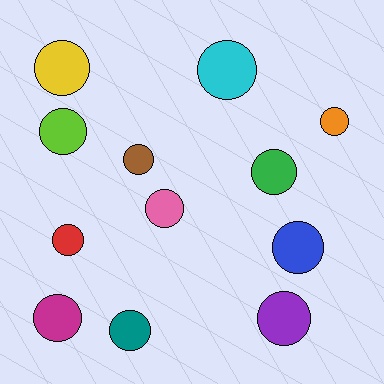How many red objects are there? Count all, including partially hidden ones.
There is 1 red object.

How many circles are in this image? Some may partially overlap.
There are 12 circles.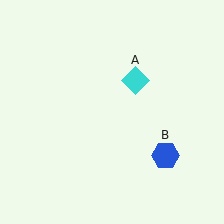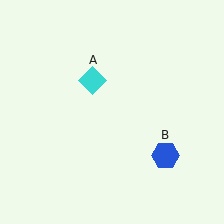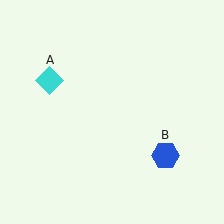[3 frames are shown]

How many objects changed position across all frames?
1 object changed position: cyan diamond (object A).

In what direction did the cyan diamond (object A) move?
The cyan diamond (object A) moved left.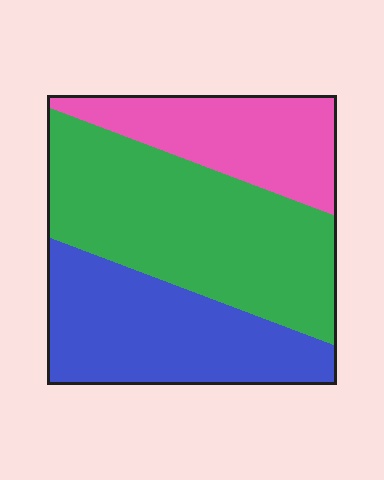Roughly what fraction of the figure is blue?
Blue takes up about one third (1/3) of the figure.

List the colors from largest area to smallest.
From largest to smallest: green, blue, pink.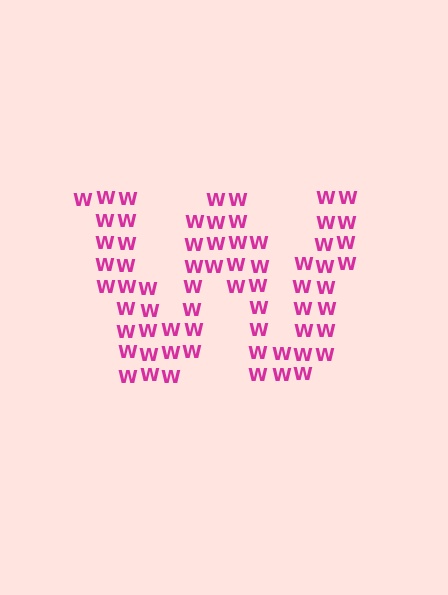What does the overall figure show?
The overall figure shows the letter W.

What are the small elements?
The small elements are letter W's.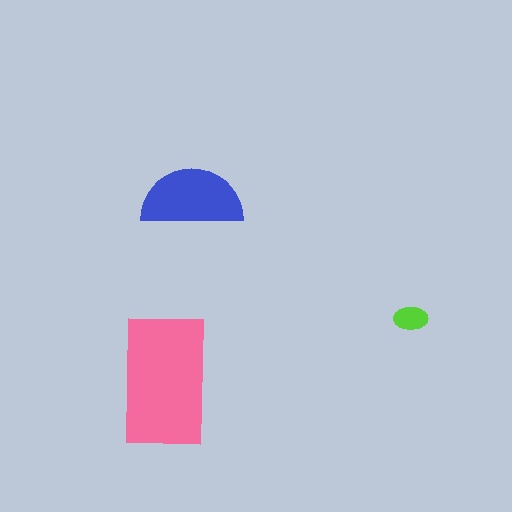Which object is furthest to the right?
The lime ellipse is rightmost.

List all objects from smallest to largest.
The lime ellipse, the blue semicircle, the pink rectangle.